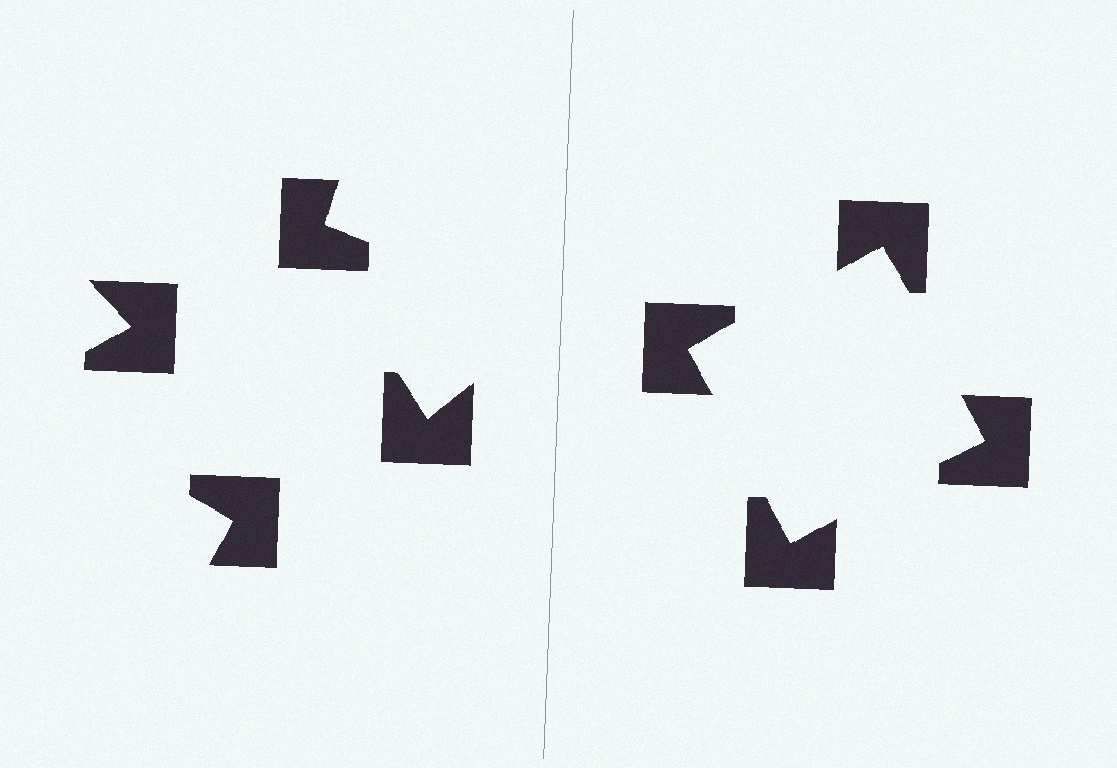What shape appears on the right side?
An illusory square.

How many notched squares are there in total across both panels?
8 — 4 on each side.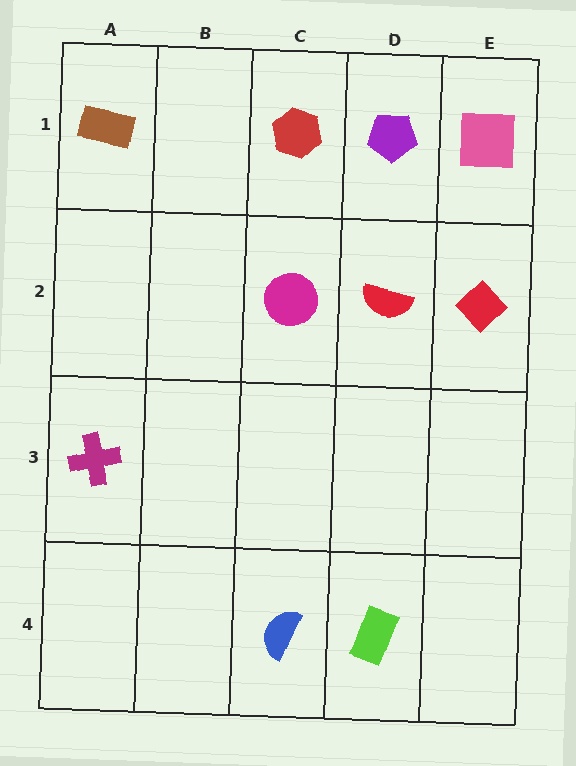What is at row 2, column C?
A magenta circle.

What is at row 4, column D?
A lime rectangle.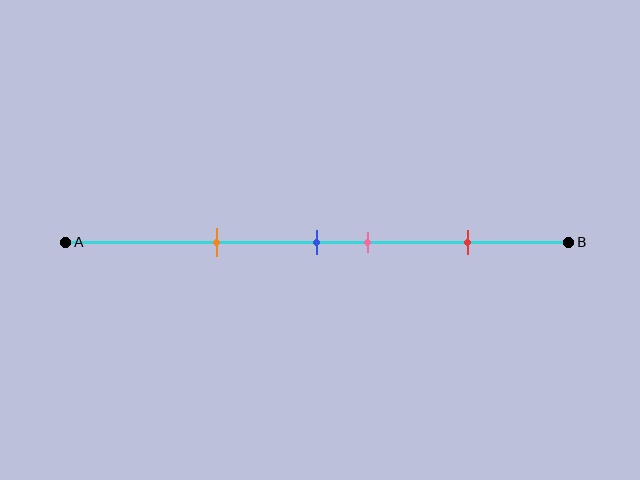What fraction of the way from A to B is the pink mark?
The pink mark is approximately 60% (0.6) of the way from A to B.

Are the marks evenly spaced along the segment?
No, the marks are not evenly spaced.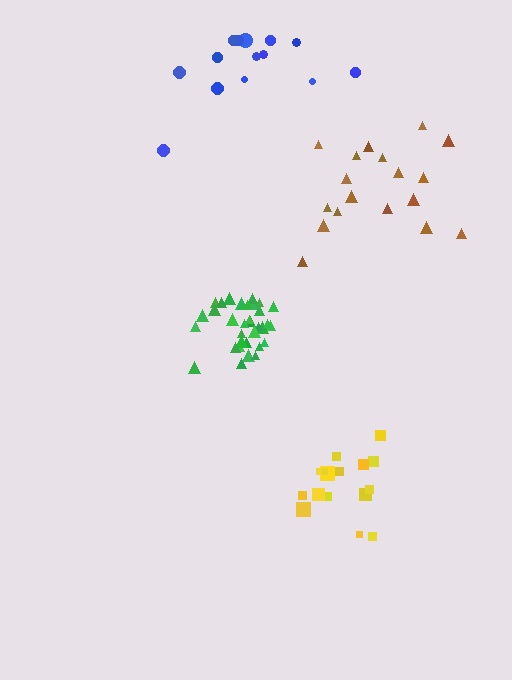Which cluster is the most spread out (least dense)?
Blue.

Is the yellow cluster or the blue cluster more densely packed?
Yellow.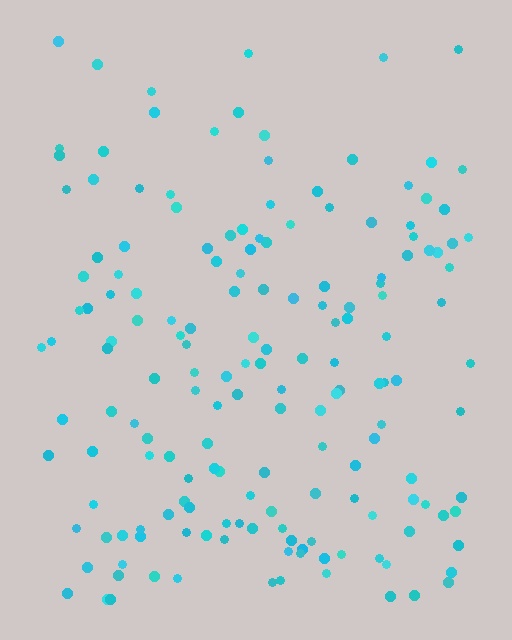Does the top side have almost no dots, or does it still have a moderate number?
Still a moderate number, just noticeably fewer than the bottom.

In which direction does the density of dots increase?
From top to bottom, with the bottom side densest.